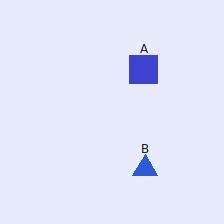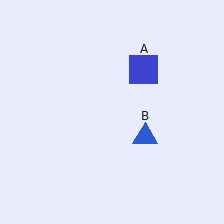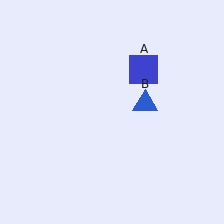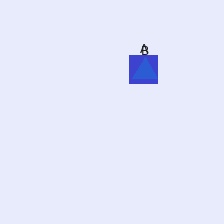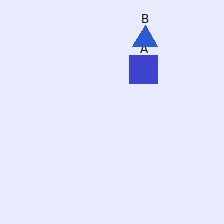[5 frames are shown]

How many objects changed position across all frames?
1 object changed position: blue triangle (object B).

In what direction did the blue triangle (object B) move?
The blue triangle (object B) moved up.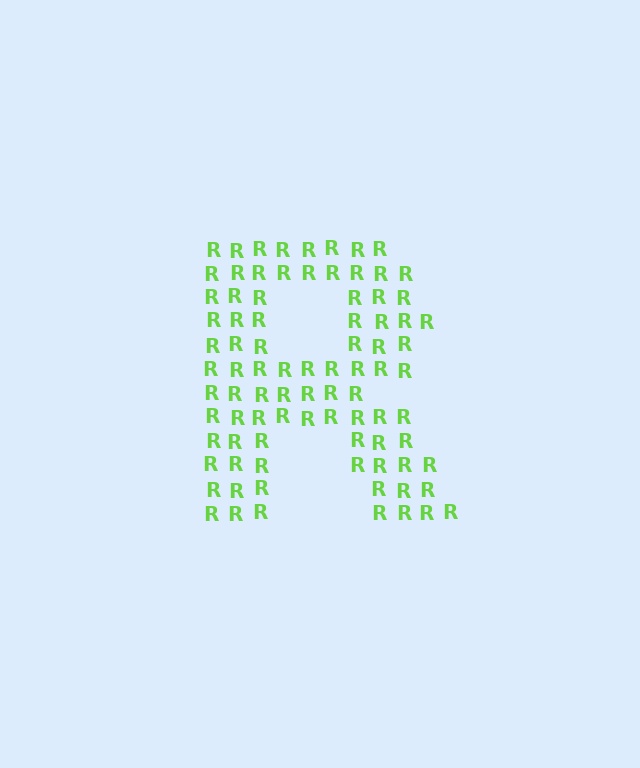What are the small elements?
The small elements are letter R's.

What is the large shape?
The large shape is the letter R.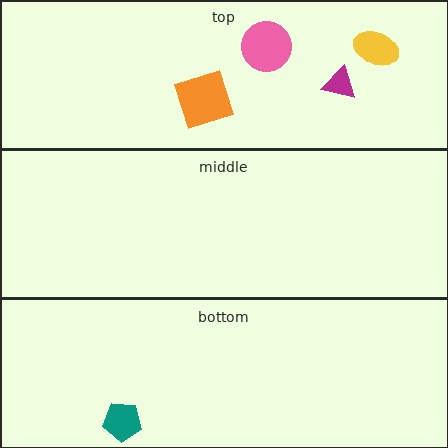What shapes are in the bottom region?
The teal pentagon.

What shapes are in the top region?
The magenta triangle, the pink circle, the orange square, the yellow ellipse.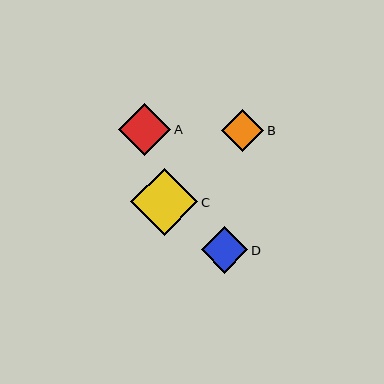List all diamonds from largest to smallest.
From largest to smallest: C, A, D, B.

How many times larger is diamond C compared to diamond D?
Diamond C is approximately 1.4 times the size of diamond D.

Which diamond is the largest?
Diamond C is the largest with a size of approximately 67 pixels.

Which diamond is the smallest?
Diamond B is the smallest with a size of approximately 42 pixels.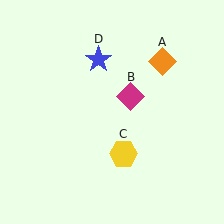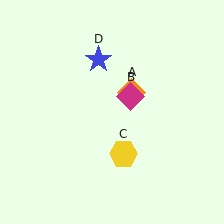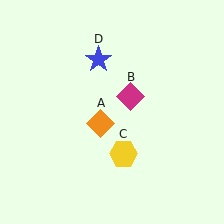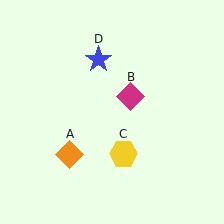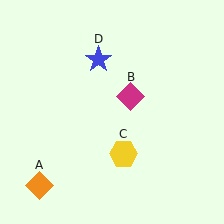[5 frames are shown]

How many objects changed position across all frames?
1 object changed position: orange diamond (object A).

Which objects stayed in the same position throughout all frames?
Magenta diamond (object B) and yellow hexagon (object C) and blue star (object D) remained stationary.